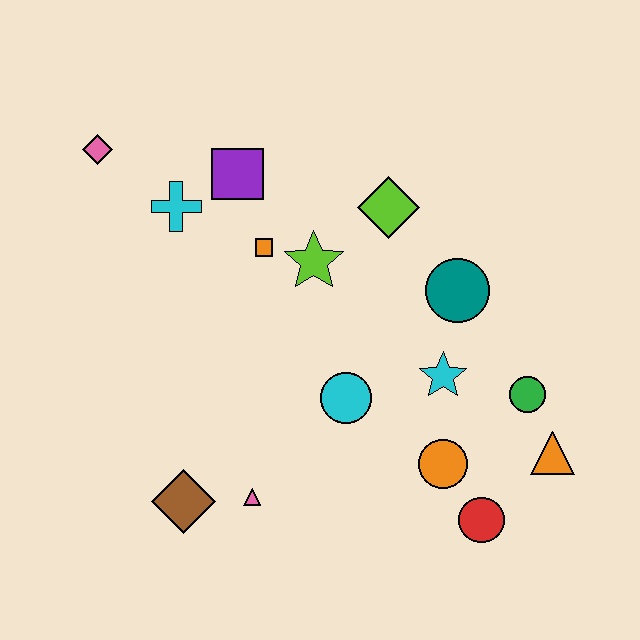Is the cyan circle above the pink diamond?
No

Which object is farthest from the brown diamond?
The orange triangle is farthest from the brown diamond.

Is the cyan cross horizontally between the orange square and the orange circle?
No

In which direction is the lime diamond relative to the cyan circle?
The lime diamond is above the cyan circle.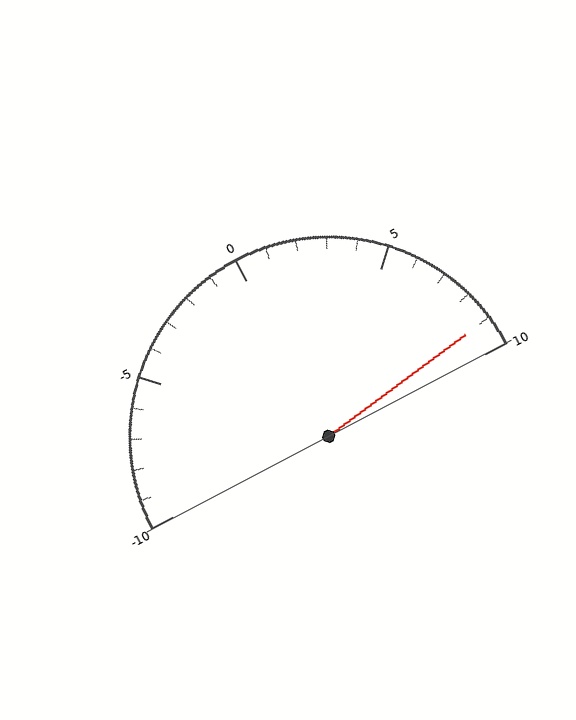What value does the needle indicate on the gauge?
The needle indicates approximately 9.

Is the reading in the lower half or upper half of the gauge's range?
The reading is in the upper half of the range (-10 to 10).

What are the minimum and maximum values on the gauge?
The gauge ranges from -10 to 10.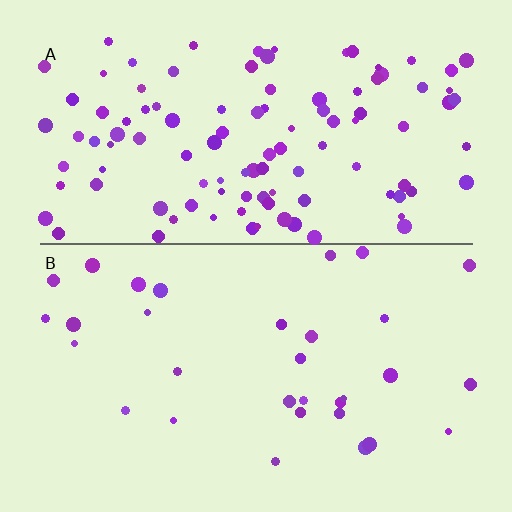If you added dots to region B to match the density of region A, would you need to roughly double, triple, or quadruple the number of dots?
Approximately triple.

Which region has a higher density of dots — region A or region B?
A (the top).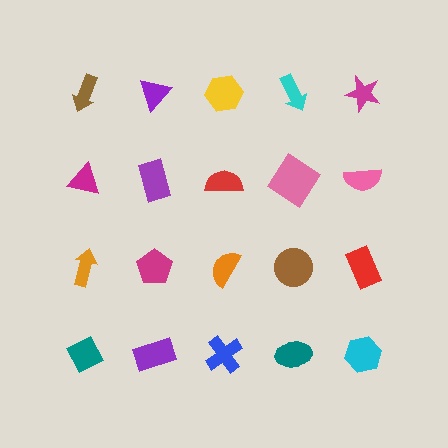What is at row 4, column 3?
A blue cross.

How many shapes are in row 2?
5 shapes.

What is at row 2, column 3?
A red semicircle.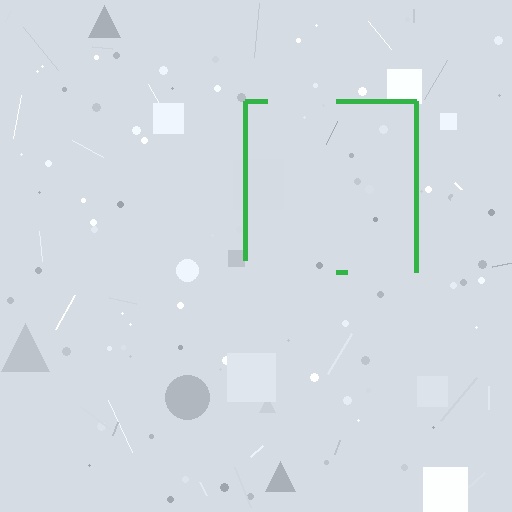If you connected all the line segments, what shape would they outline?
They would outline a square.